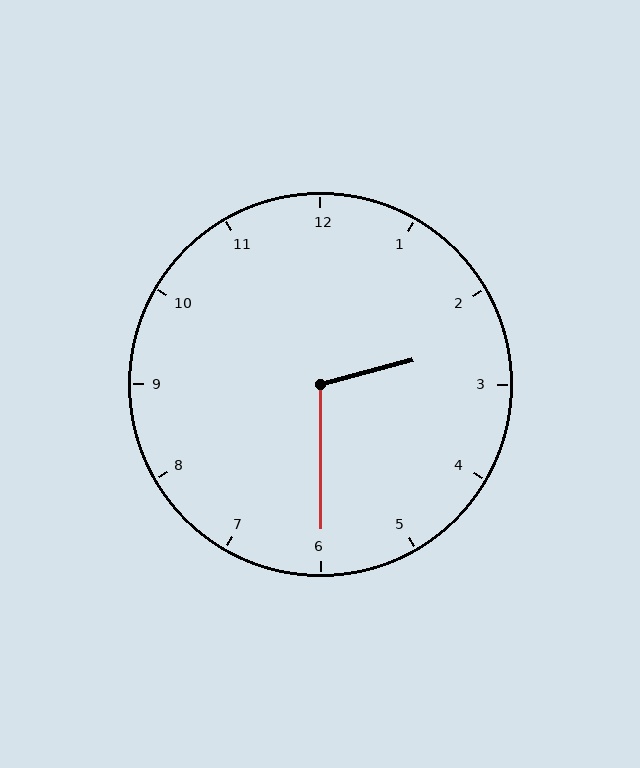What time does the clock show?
2:30.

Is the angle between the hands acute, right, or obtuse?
It is obtuse.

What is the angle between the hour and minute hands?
Approximately 105 degrees.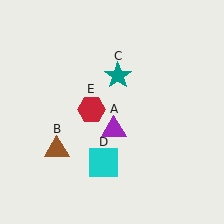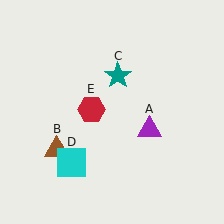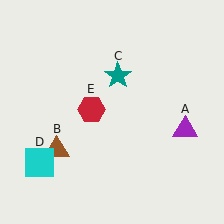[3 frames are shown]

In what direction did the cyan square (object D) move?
The cyan square (object D) moved left.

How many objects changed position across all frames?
2 objects changed position: purple triangle (object A), cyan square (object D).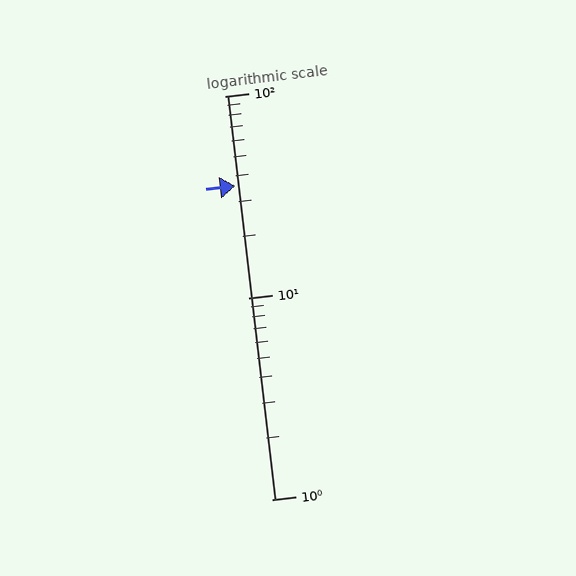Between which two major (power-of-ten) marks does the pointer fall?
The pointer is between 10 and 100.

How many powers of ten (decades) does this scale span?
The scale spans 2 decades, from 1 to 100.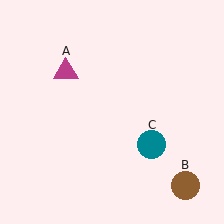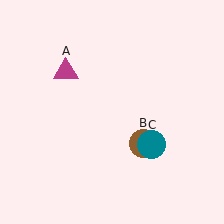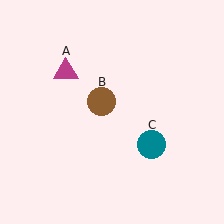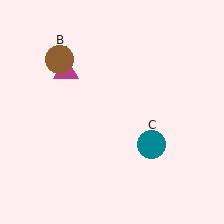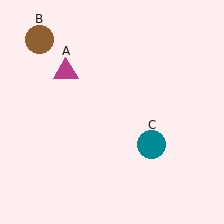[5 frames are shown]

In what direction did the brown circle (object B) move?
The brown circle (object B) moved up and to the left.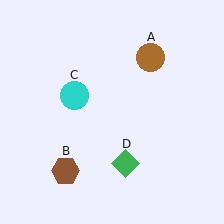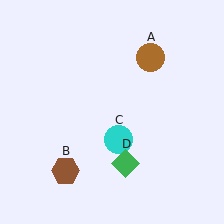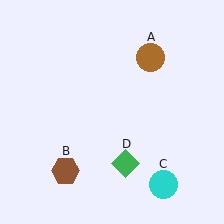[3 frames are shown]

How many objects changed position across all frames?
1 object changed position: cyan circle (object C).